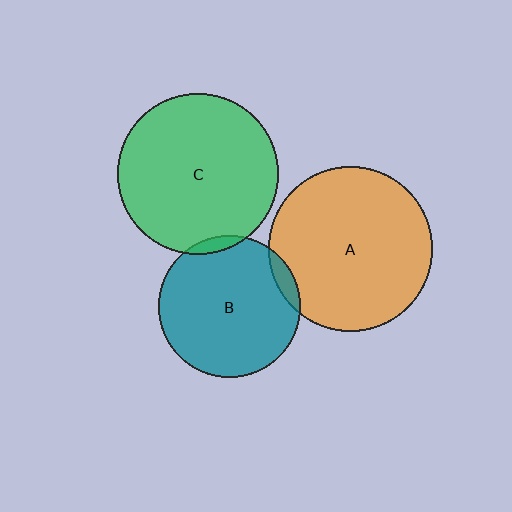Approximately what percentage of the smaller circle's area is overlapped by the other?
Approximately 5%.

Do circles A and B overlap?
Yes.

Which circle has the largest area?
Circle A (orange).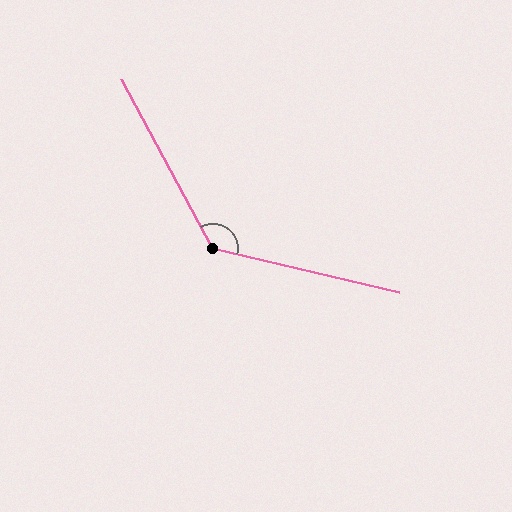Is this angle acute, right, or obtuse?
It is obtuse.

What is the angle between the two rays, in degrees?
Approximately 132 degrees.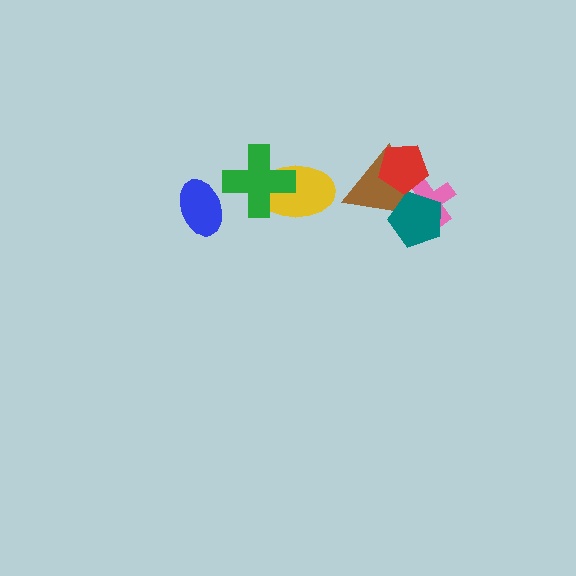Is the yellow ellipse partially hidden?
Yes, it is partially covered by another shape.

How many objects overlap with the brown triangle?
3 objects overlap with the brown triangle.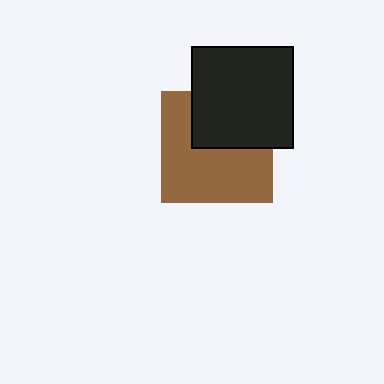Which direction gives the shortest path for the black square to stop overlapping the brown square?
Moving up gives the shortest separation.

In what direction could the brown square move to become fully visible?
The brown square could move down. That would shift it out from behind the black square entirely.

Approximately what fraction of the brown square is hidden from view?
Roughly 38% of the brown square is hidden behind the black square.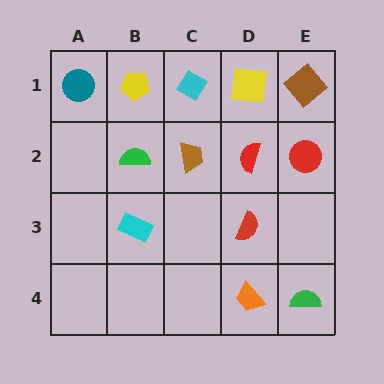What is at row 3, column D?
A red semicircle.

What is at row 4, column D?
An orange trapezoid.